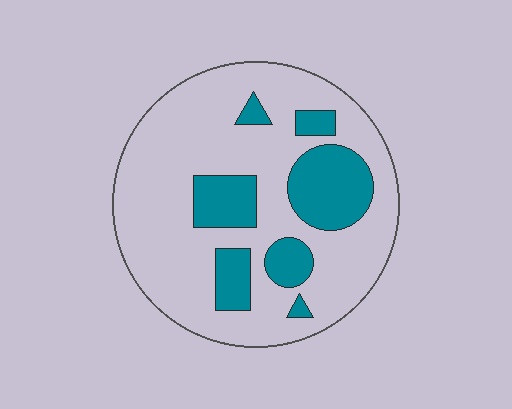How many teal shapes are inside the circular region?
7.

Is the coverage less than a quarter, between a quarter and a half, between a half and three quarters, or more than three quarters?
Less than a quarter.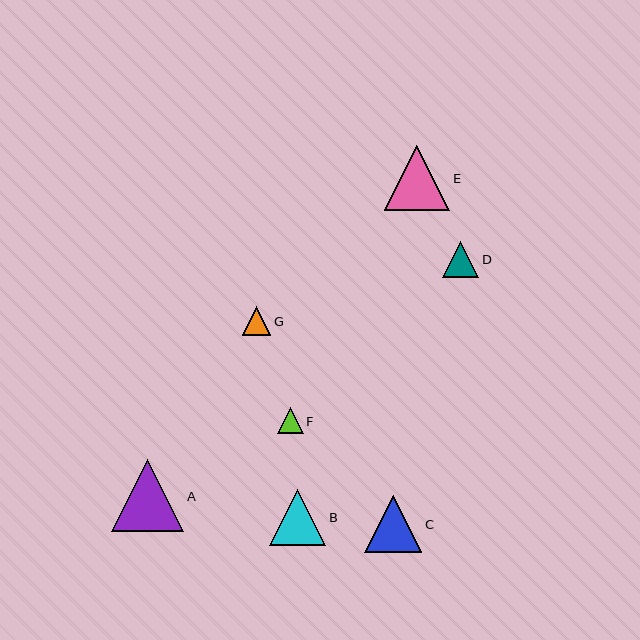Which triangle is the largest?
Triangle A is the largest with a size of approximately 72 pixels.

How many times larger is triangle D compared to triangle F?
Triangle D is approximately 1.4 times the size of triangle F.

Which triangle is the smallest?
Triangle F is the smallest with a size of approximately 26 pixels.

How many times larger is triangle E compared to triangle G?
Triangle E is approximately 2.3 times the size of triangle G.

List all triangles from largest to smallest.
From largest to smallest: A, E, C, B, D, G, F.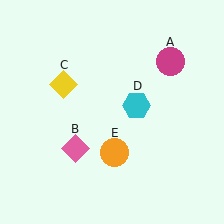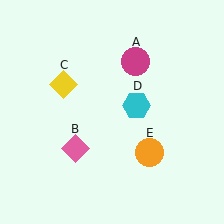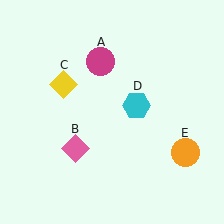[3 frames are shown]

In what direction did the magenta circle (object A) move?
The magenta circle (object A) moved left.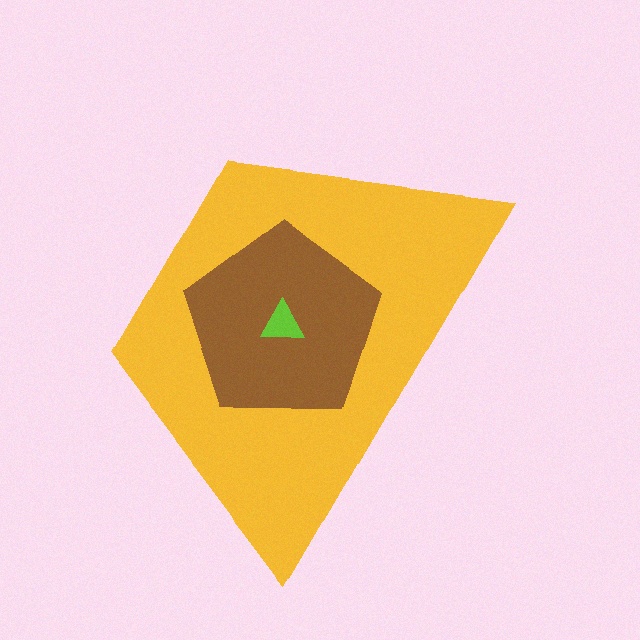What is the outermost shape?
The yellow trapezoid.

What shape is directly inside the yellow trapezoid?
The brown pentagon.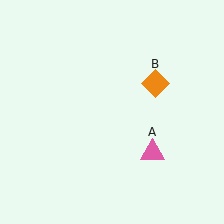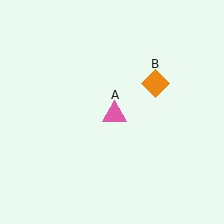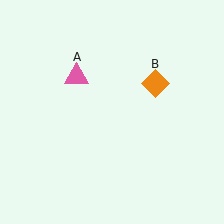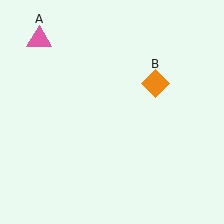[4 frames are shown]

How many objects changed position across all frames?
1 object changed position: pink triangle (object A).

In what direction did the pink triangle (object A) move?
The pink triangle (object A) moved up and to the left.